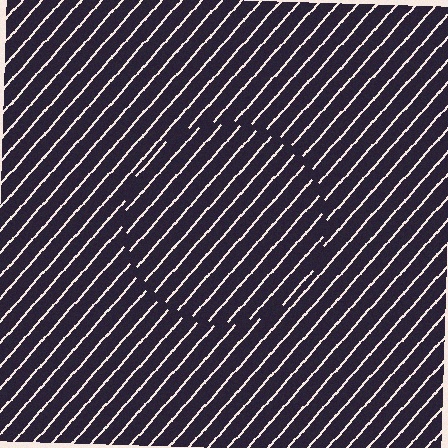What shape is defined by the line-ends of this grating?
An illusory circle. The interior of the shape contains the same grating, shifted by half a period — the contour is defined by the phase discontinuity where line-ends from the inner and outer gratings abut.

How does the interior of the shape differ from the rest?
The interior of the shape contains the same grating, shifted by half a period — the contour is defined by the phase discontinuity where line-ends from the inner and outer gratings abut.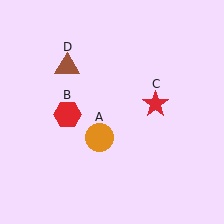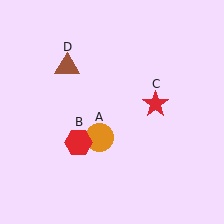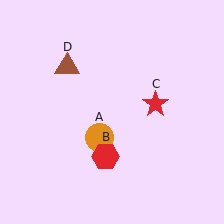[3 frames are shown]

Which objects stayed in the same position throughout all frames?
Orange circle (object A) and red star (object C) and brown triangle (object D) remained stationary.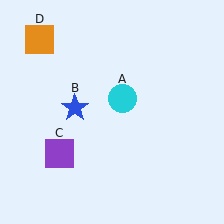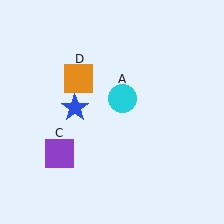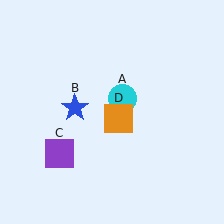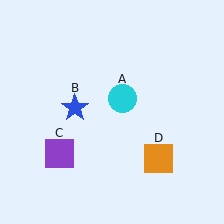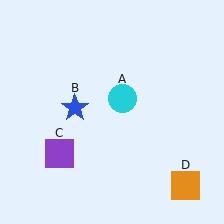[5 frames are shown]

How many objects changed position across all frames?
1 object changed position: orange square (object D).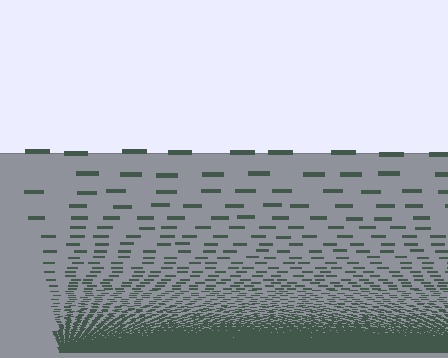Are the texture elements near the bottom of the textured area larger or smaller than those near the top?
Smaller. The gradient is inverted — elements near the bottom are smaller and denser.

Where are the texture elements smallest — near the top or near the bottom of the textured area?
Near the bottom.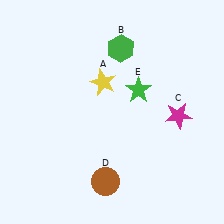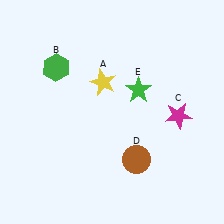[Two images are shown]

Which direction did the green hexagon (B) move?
The green hexagon (B) moved left.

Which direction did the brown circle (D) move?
The brown circle (D) moved right.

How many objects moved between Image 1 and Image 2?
2 objects moved between the two images.